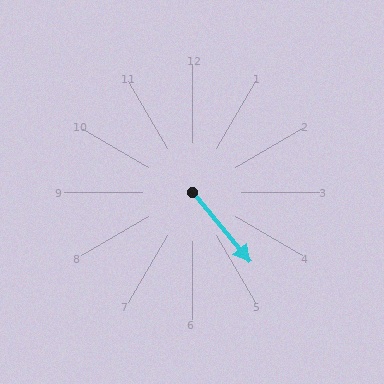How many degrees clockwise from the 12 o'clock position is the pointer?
Approximately 140 degrees.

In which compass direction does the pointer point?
Southeast.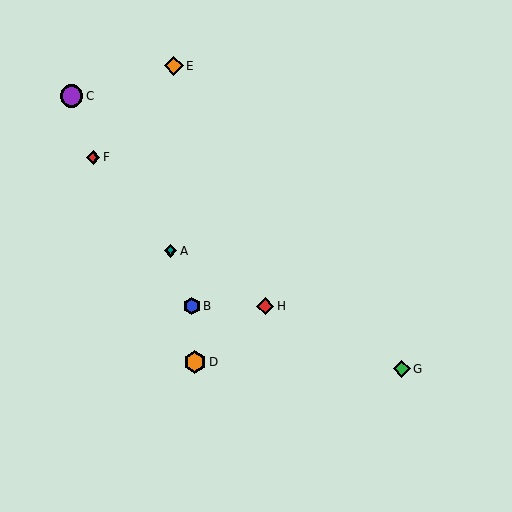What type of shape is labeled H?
Shape H is a red diamond.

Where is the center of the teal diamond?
The center of the teal diamond is at (170, 251).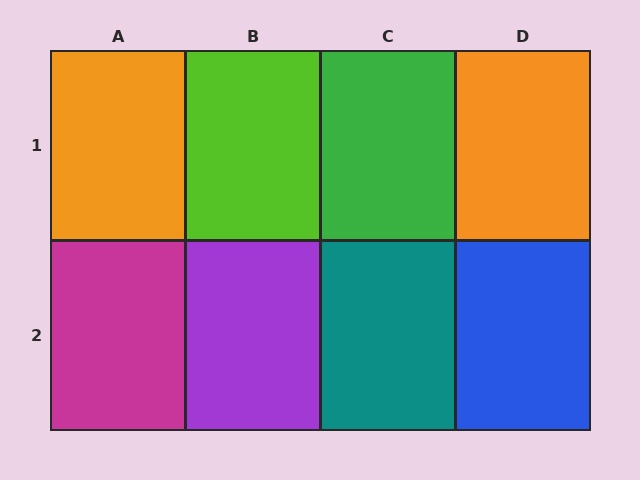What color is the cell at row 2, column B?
Purple.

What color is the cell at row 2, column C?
Teal.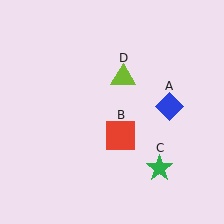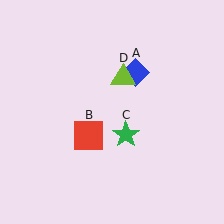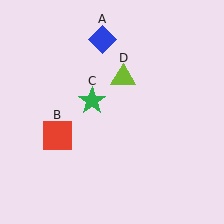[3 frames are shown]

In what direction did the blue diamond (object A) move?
The blue diamond (object A) moved up and to the left.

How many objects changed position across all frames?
3 objects changed position: blue diamond (object A), red square (object B), green star (object C).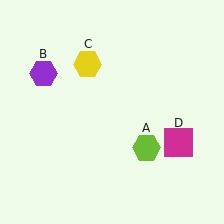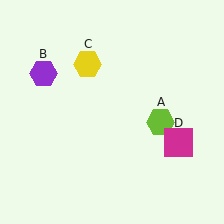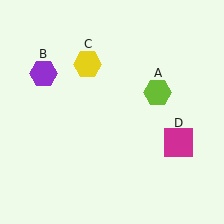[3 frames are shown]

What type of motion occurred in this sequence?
The lime hexagon (object A) rotated counterclockwise around the center of the scene.